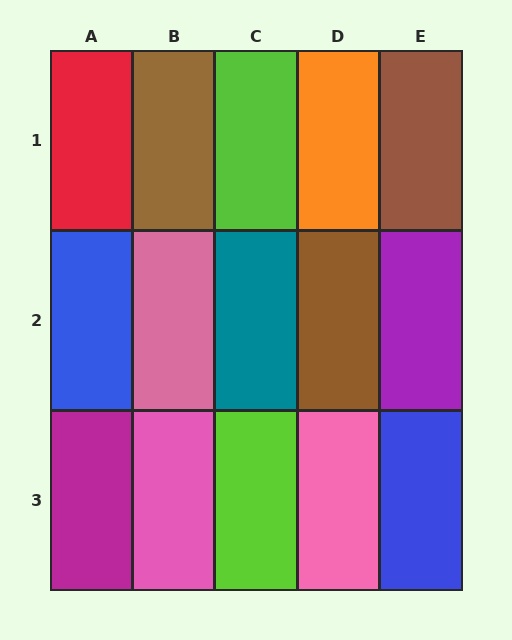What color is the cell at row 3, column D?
Pink.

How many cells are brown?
3 cells are brown.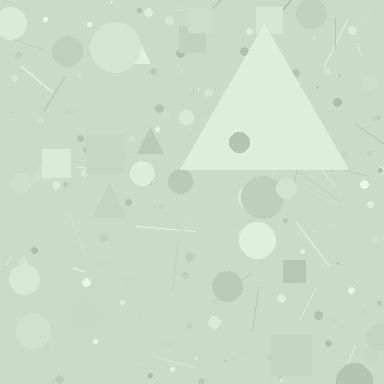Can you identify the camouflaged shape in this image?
The camouflaged shape is a triangle.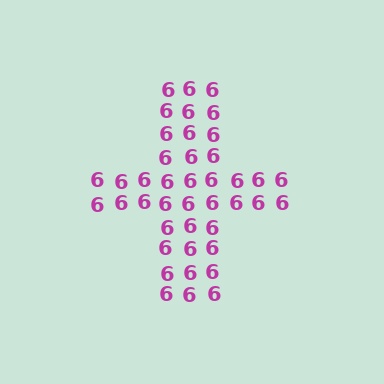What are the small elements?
The small elements are digit 6's.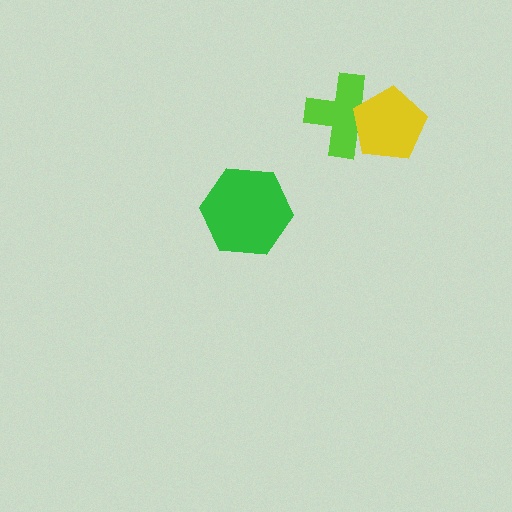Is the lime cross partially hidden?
Yes, it is partially covered by another shape.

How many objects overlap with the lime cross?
1 object overlaps with the lime cross.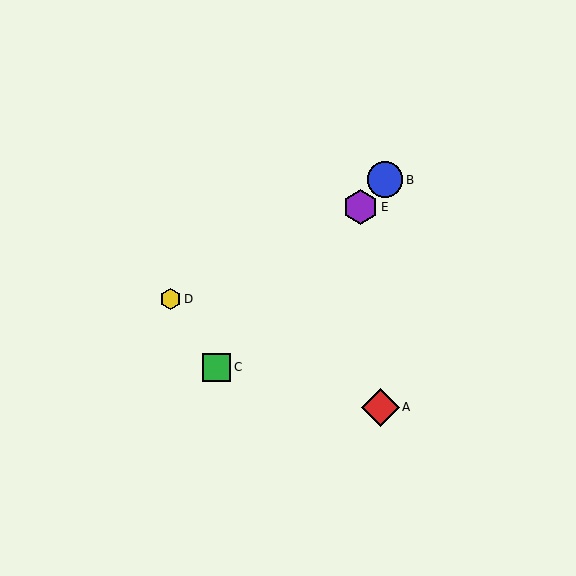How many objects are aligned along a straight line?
3 objects (B, C, E) are aligned along a straight line.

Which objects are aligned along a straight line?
Objects B, C, E are aligned along a straight line.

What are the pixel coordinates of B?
Object B is at (385, 180).